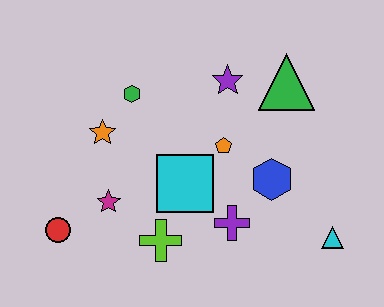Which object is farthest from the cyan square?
The cyan triangle is farthest from the cyan square.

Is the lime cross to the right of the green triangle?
No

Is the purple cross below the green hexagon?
Yes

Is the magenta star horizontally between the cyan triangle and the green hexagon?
No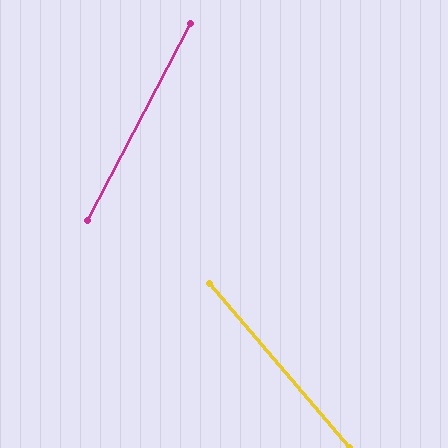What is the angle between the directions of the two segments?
Approximately 68 degrees.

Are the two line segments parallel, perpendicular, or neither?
Neither parallel nor perpendicular — they differ by about 68°.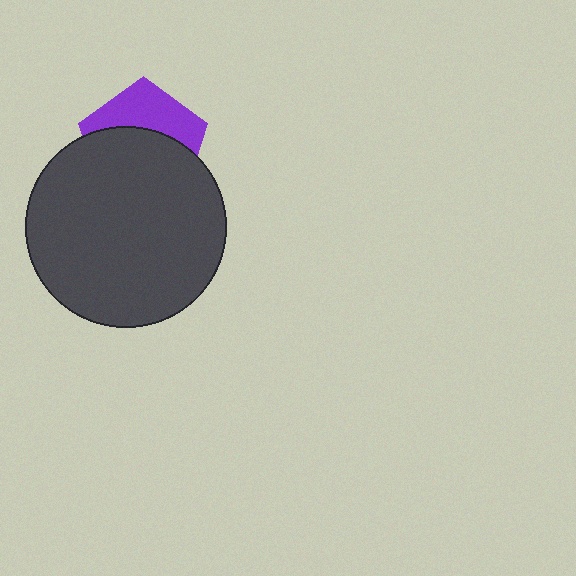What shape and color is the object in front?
The object in front is a dark gray circle.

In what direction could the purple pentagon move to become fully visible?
The purple pentagon could move up. That would shift it out from behind the dark gray circle entirely.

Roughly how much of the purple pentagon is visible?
A small part of it is visible (roughly 39%).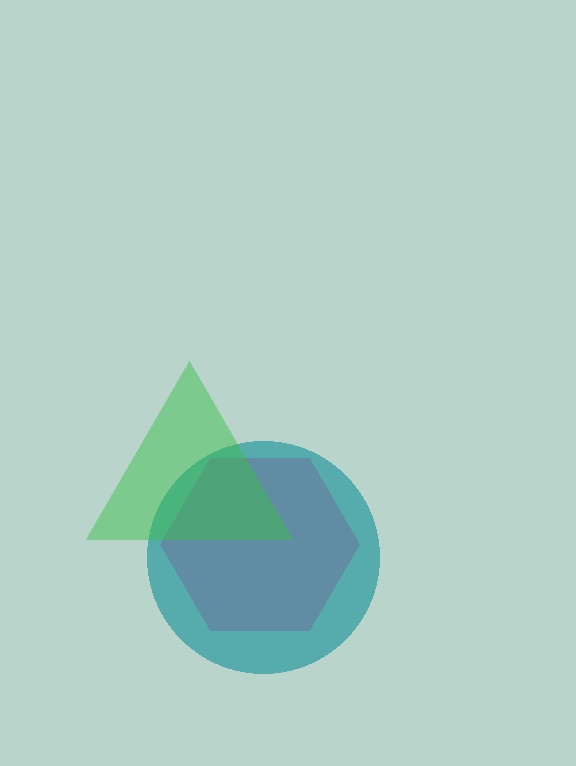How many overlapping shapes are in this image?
There are 3 overlapping shapes in the image.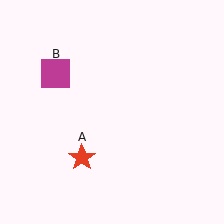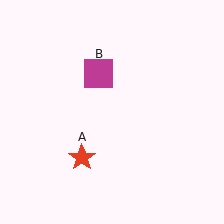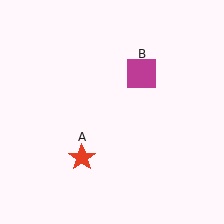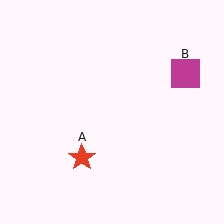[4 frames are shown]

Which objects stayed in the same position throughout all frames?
Red star (object A) remained stationary.